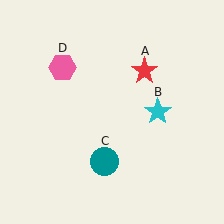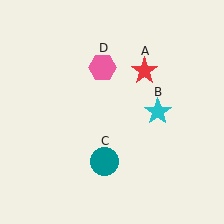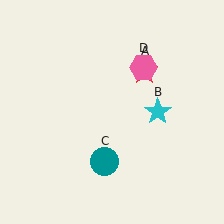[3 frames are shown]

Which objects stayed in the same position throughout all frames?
Red star (object A) and cyan star (object B) and teal circle (object C) remained stationary.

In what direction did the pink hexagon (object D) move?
The pink hexagon (object D) moved right.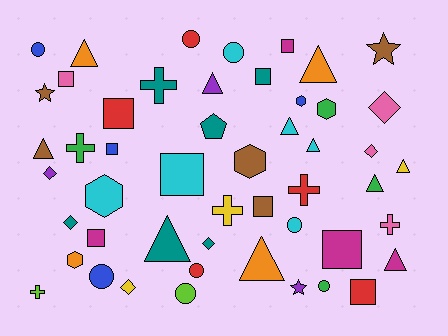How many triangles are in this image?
There are 11 triangles.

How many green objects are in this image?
There are 4 green objects.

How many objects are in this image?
There are 50 objects.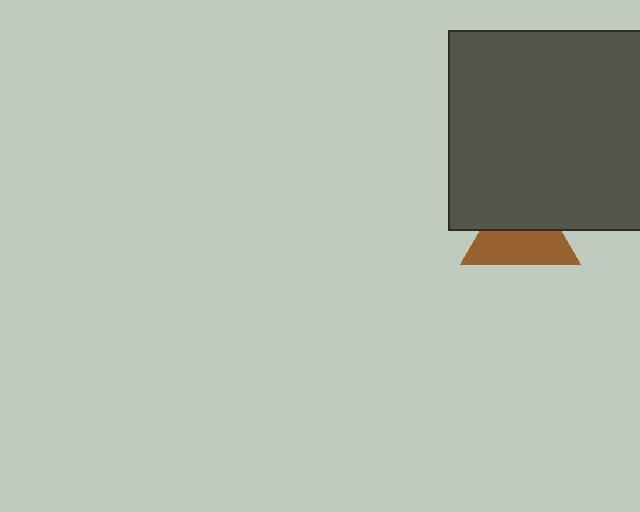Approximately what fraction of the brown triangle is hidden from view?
Roughly 46% of the brown triangle is hidden behind the dark gray square.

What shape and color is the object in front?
The object in front is a dark gray square.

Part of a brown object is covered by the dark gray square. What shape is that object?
It is a triangle.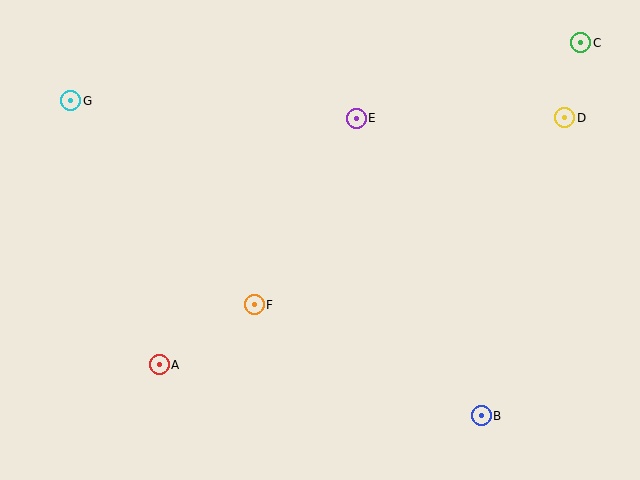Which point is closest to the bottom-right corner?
Point B is closest to the bottom-right corner.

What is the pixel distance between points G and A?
The distance between G and A is 279 pixels.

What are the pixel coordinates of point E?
Point E is at (356, 118).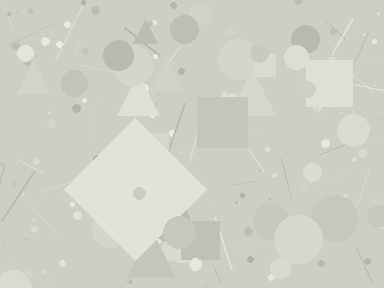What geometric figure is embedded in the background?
A diamond is embedded in the background.